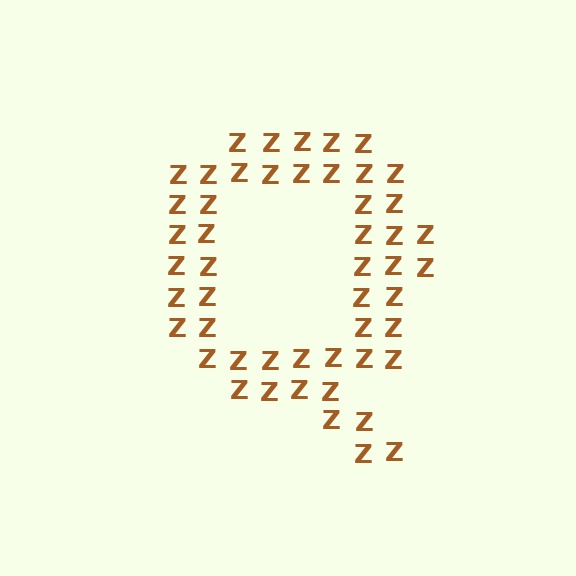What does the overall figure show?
The overall figure shows the letter Q.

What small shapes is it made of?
It is made of small letter Z's.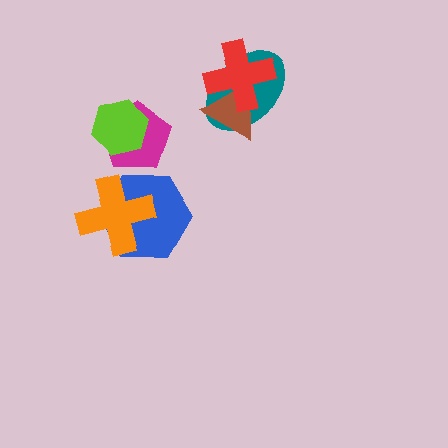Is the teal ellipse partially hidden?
Yes, it is partially covered by another shape.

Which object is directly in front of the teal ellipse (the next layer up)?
The brown triangle is directly in front of the teal ellipse.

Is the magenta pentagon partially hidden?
Yes, it is partially covered by another shape.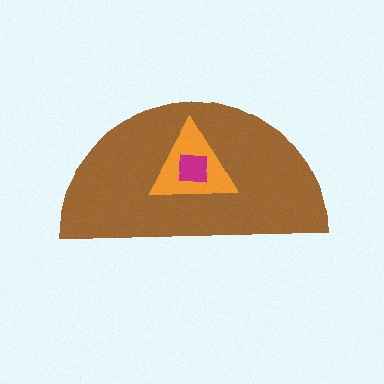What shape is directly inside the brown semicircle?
The orange triangle.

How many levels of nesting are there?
3.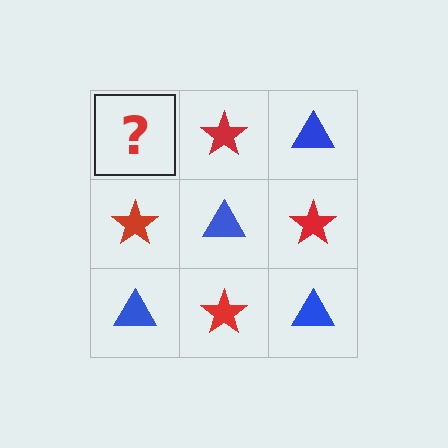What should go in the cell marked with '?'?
The missing cell should contain a blue triangle.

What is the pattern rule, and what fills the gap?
The rule is that it alternates blue triangle and red star in a checkerboard pattern. The gap should be filled with a blue triangle.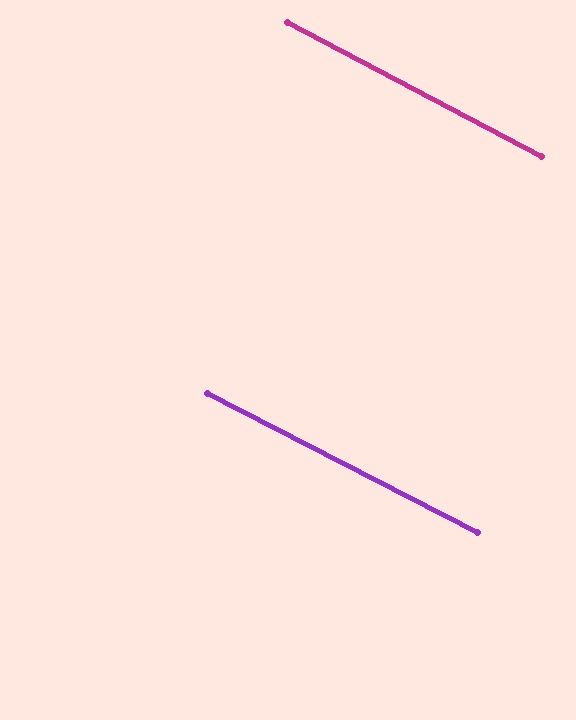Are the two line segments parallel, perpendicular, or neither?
Parallel — their directions differ by only 0.4°.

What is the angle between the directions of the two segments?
Approximately 0 degrees.